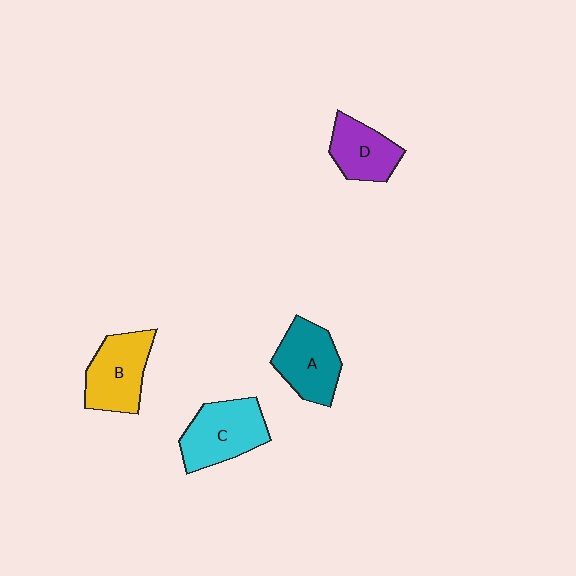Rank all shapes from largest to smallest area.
From largest to smallest: C (cyan), B (yellow), A (teal), D (purple).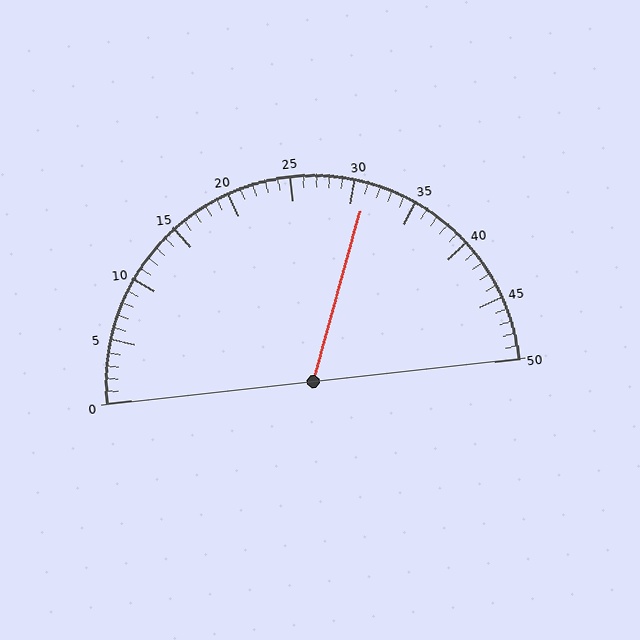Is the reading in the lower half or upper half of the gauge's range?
The reading is in the upper half of the range (0 to 50).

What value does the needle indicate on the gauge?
The needle indicates approximately 31.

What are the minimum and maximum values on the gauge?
The gauge ranges from 0 to 50.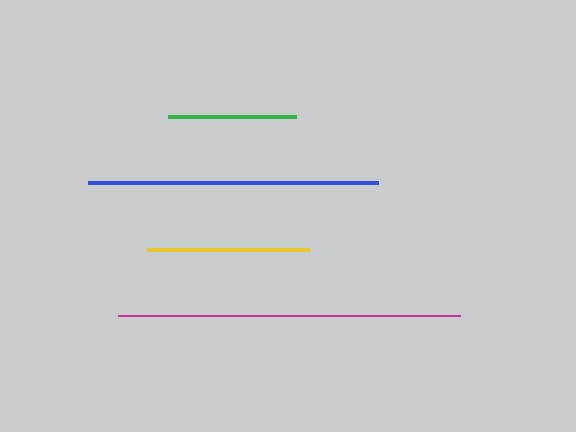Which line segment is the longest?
The magenta line is the longest at approximately 342 pixels.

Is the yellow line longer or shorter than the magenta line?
The magenta line is longer than the yellow line.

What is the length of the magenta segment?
The magenta segment is approximately 342 pixels long.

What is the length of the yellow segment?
The yellow segment is approximately 162 pixels long.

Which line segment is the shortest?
The green line is the shortest at approximately 129 pixels.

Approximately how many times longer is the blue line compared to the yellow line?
The blue line is approximately 1.8 times the length of the yellow line.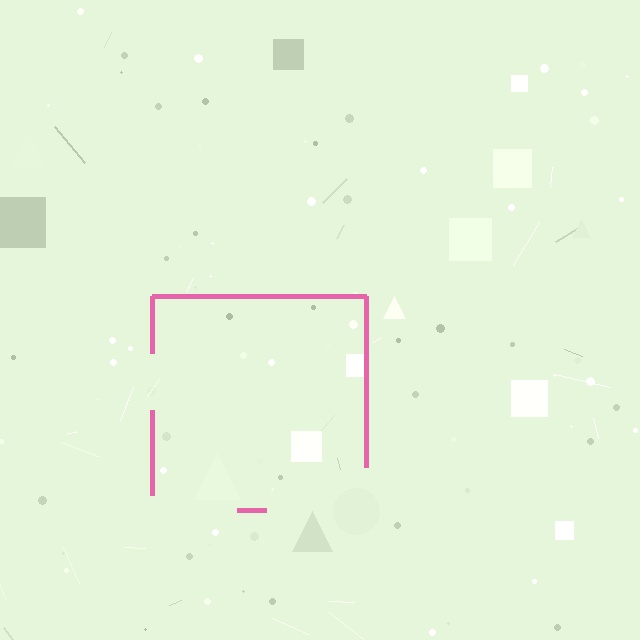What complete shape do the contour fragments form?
The contour fragments form a square.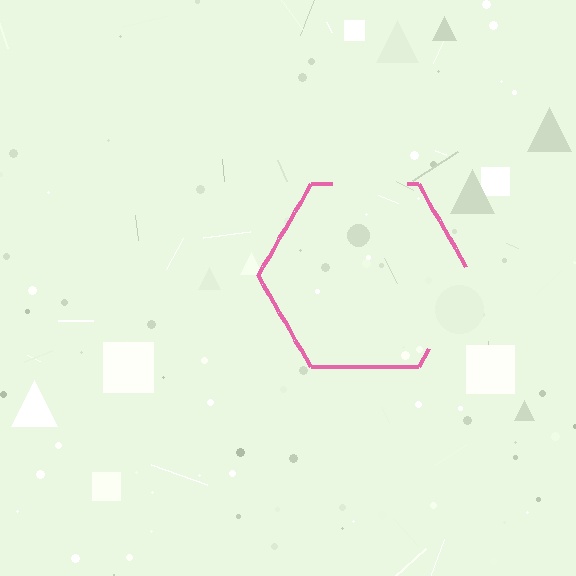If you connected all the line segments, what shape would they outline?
They would outline a hexagon.